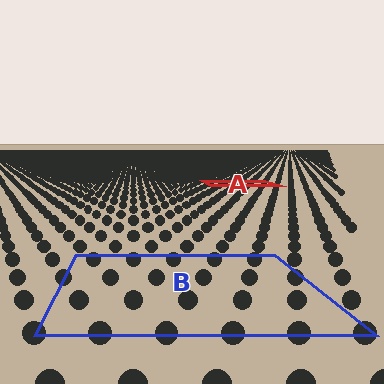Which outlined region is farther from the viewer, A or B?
Region A is farther from the viewer — the texture elements inside it appear smaller and more densely packed.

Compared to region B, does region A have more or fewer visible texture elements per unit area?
Region A has more texture elements per unit area — they are packed more densely because it is farther away.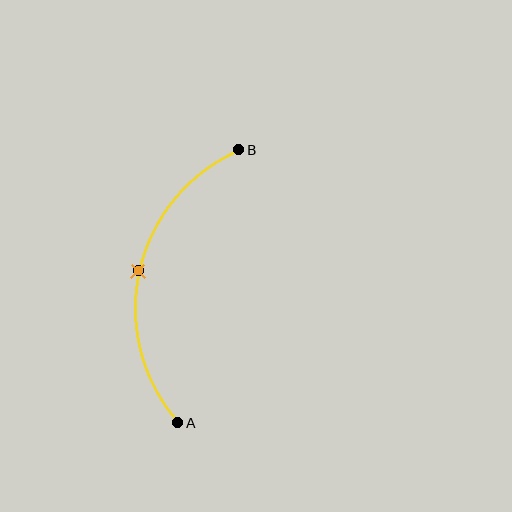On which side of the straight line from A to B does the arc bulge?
The arc bulges to the left of the straight line connecting A and B.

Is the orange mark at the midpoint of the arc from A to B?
Yes. The orange mark lies on the arc at equal arc-length from both A and B — it is the arc midpoint.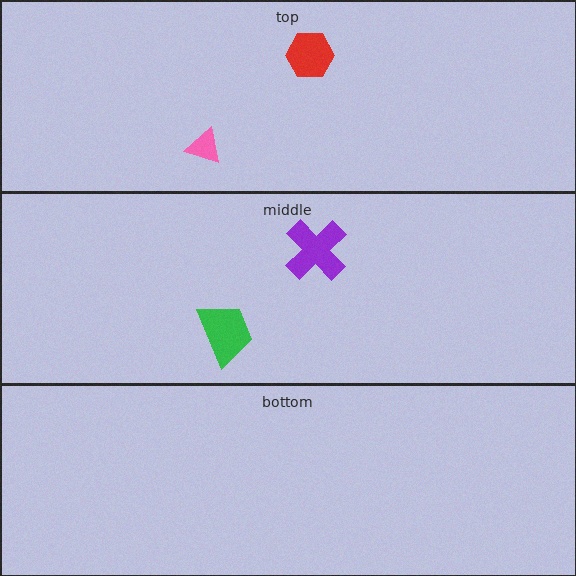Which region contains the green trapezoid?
The middle region.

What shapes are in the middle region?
The green trapezoid, the purple cross.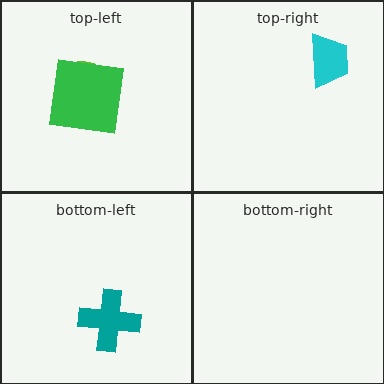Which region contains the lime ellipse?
The top-left region.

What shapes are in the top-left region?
The lime ellipse, the green square.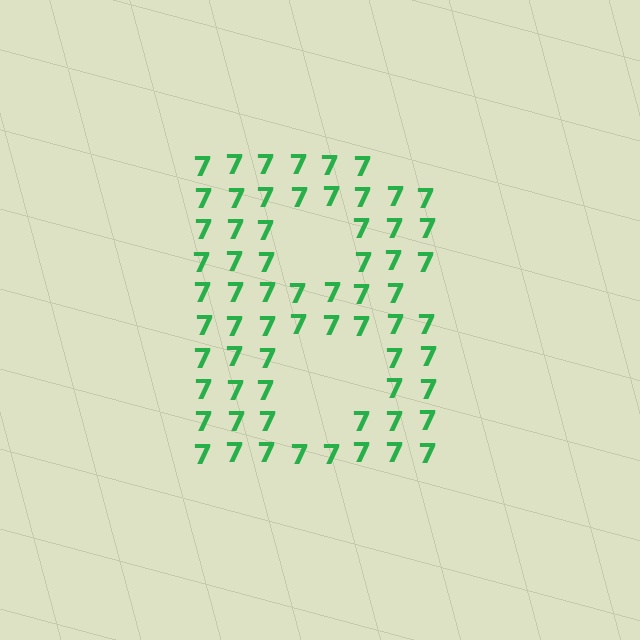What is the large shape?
The large shape is the letter B.